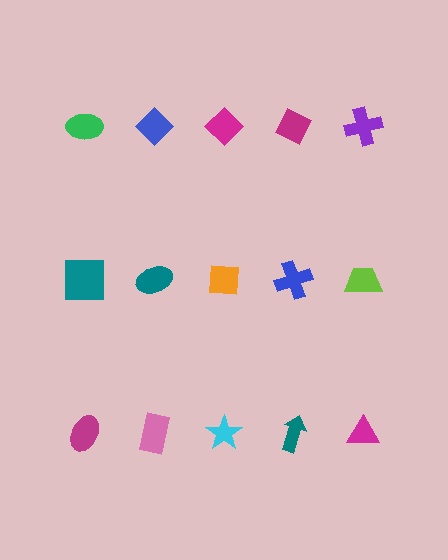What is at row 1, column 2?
A blue diamond.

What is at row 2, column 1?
A teal square.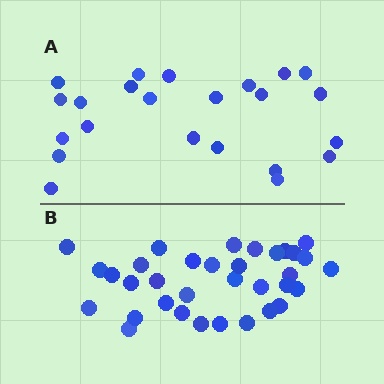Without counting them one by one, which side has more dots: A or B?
Region B (the bottom region) has more dots.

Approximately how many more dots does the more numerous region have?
Region B has roughly 12 or so more dots than region A.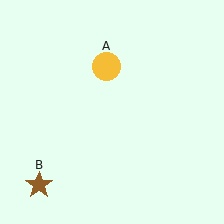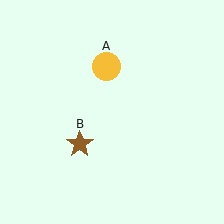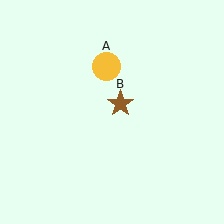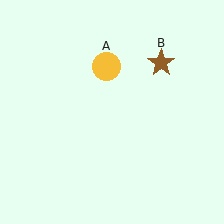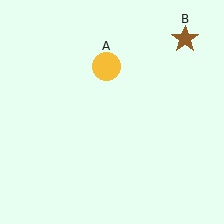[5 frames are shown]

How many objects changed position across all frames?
1 object changed position: brown star (object B).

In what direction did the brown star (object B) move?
The brown star (object B) moved up and to the right.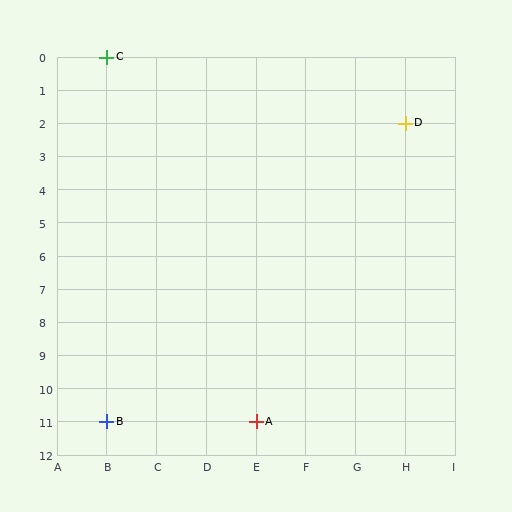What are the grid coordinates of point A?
Point A is at grid coordinates (E, 11).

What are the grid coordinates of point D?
Point D is at grid coordinates (H, 2).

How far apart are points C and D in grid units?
Points C and D are 6 columns and 2 rows apart (about 6.3 grid units diagonally).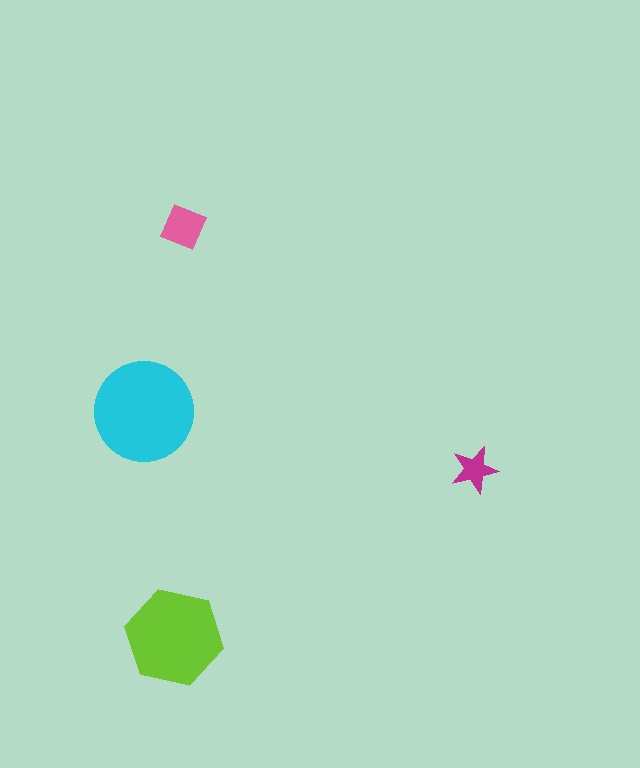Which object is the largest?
The cyan circle.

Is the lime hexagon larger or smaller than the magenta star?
Larger.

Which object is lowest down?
The lime hexagon is bottommost.